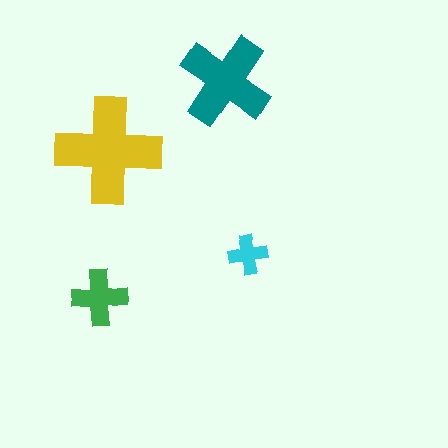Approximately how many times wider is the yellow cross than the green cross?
About 2 times wider.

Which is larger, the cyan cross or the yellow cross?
The yellow one.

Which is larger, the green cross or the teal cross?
The teal one.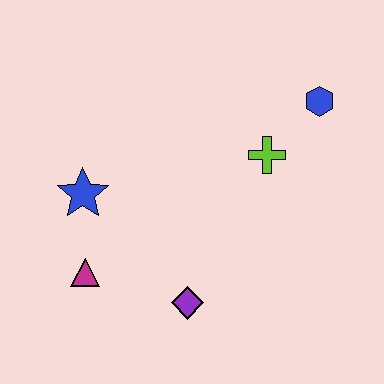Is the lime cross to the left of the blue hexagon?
Yes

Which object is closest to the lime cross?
The blue hexagon is closest to the lime cross.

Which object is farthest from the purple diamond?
The blue hexagon is farthest from the purple diamond.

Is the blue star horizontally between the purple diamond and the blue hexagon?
No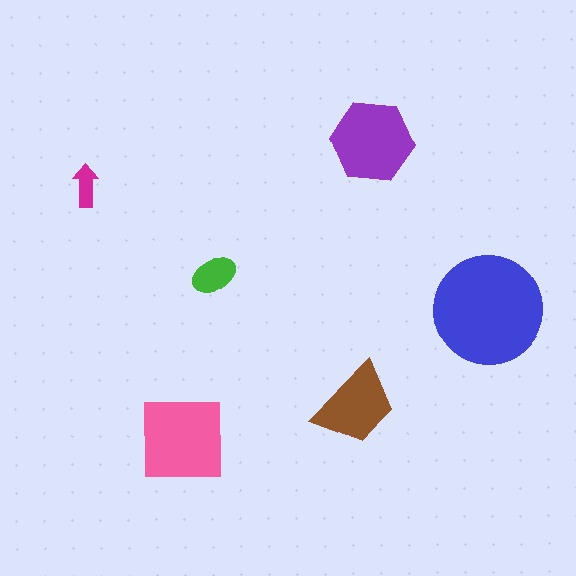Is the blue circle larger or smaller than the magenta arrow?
Larger.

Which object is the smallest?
The magenta arrow.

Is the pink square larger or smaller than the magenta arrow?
Larger.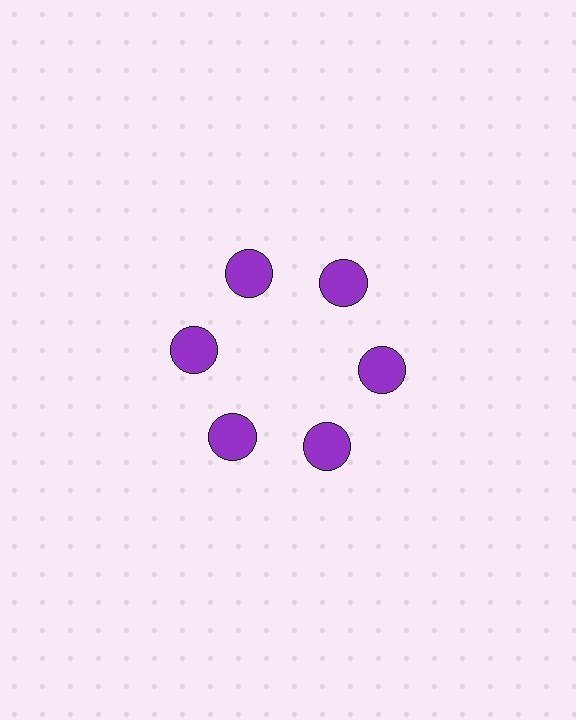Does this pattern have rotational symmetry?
Yes, this pattern has 6-fold rotational symmetry. It looks the same after rotating 60 degrees around the center.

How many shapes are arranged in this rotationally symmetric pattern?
There are 6 shapes, arranged in 6 groups of 1.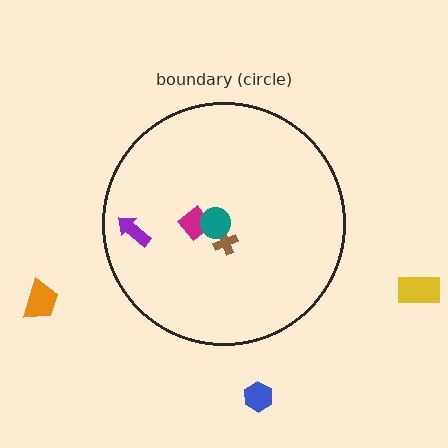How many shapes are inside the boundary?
4 inside, 3 outside.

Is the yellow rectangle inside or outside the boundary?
Outside.